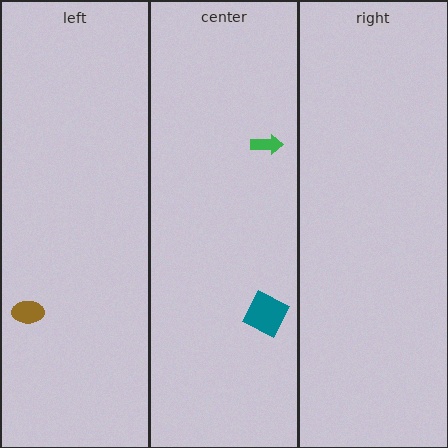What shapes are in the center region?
The teal square, the green arrow.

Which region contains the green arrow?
The center region.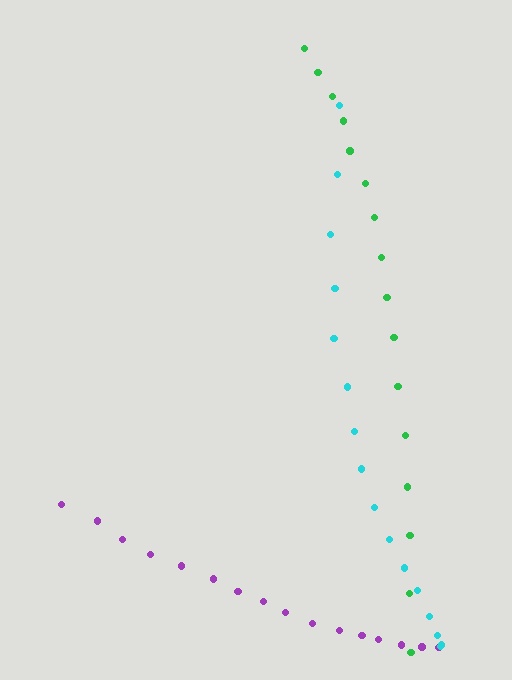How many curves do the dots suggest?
There are 3 distinct paths.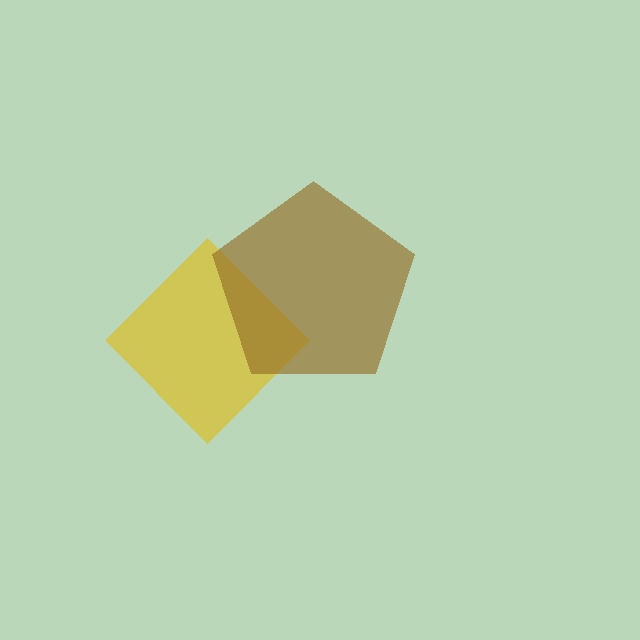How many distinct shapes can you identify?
There are 2 distinct shapes: a yellow diamond, a brown pentagon.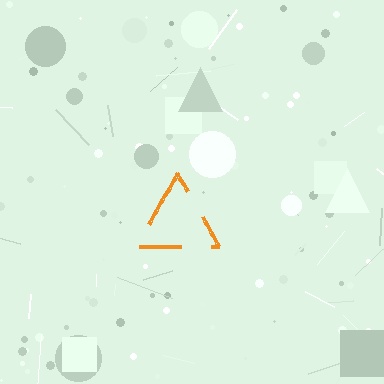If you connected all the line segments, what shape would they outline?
They would outline a triangle.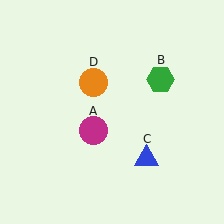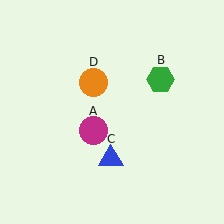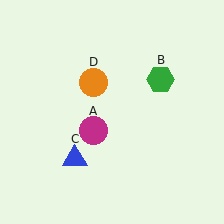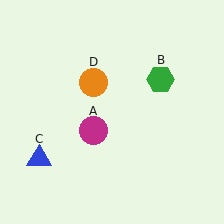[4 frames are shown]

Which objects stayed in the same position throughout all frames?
Magenta circle (object A) and green hexagon (object B) and orange circle (object D) remained stationary.